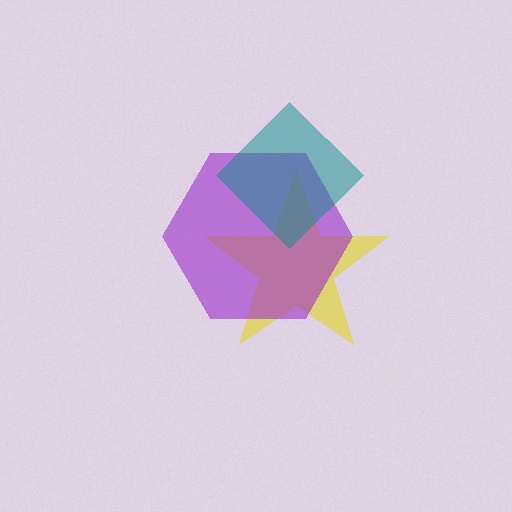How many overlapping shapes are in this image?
There are 3 overlapping shapes in the image.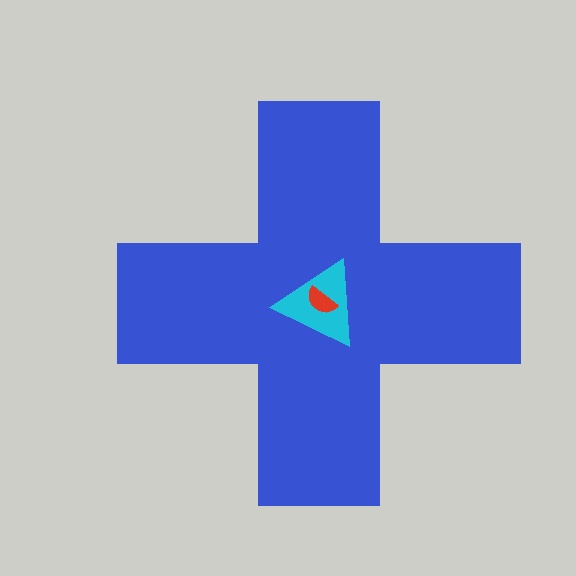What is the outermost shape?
The blue cross.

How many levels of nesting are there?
3.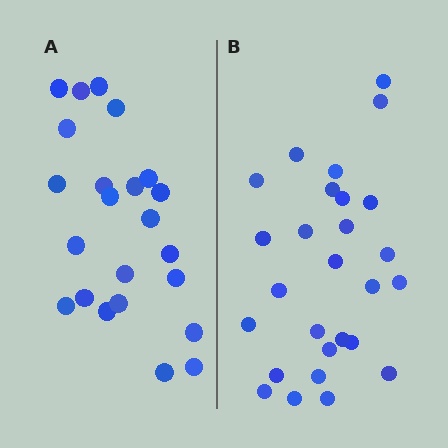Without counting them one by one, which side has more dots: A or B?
Region B (the right region) has more dots.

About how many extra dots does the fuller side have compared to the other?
Region B has about 4 more dots than region A.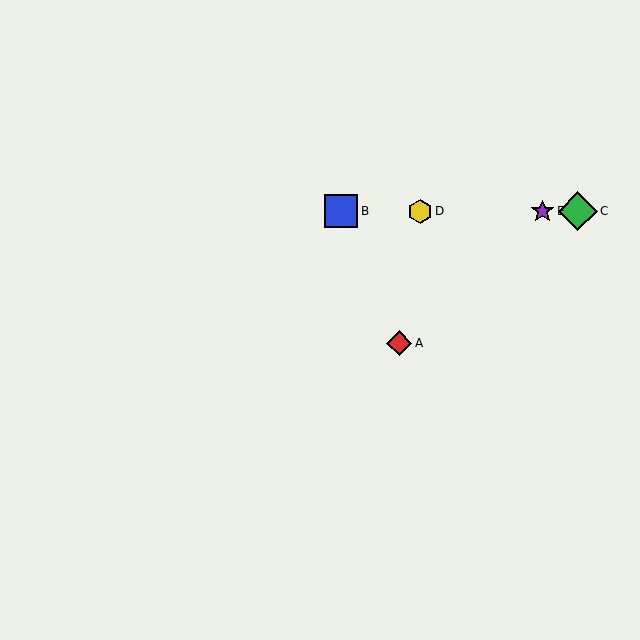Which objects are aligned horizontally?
Objects B, C, D, E are aligned horizontally.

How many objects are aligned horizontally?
4 objects (B, C, D, E) are aligned horizontally.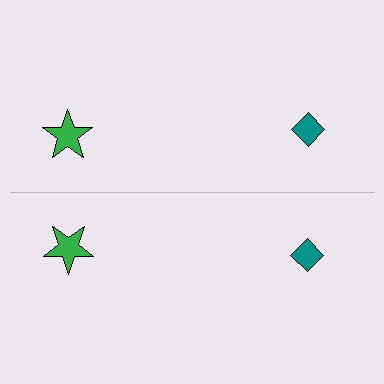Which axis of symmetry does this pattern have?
The pattern has a horizontal axis of symmetry running through the center of the image.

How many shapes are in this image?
There are 4 shapes in this image.